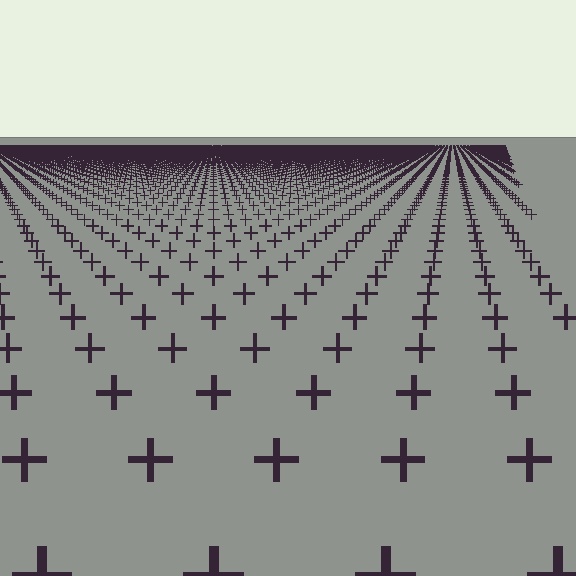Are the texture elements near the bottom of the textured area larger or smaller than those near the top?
Larger. Near the bottom, elements are closer to the viewer and appear at a bigger on-screen size.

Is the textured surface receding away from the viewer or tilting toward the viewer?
The surface is receding away from the viewer. Texture elements get smaller and denser toward the top.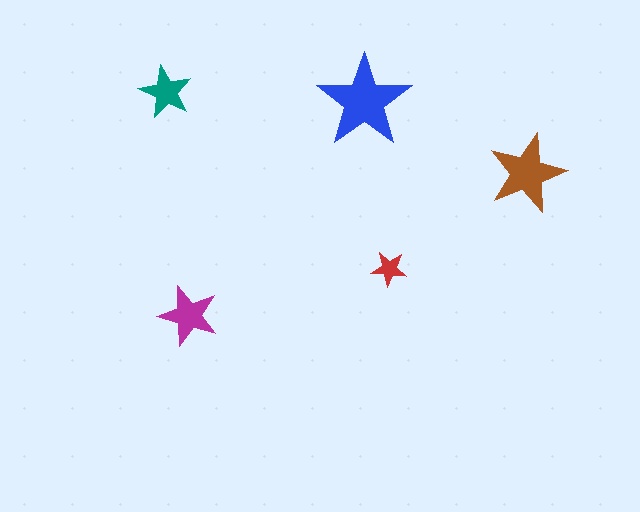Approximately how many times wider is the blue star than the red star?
About 2.5 times wider.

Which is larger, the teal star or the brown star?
The brown one.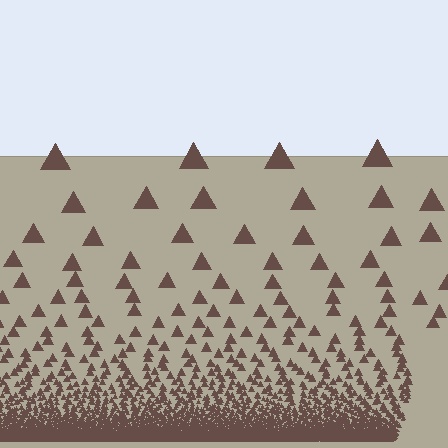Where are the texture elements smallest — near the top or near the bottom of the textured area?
Near the bottom.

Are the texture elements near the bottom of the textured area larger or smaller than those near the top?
Smaller. The gradient is inverted — elements near the bottom are smaller and denser.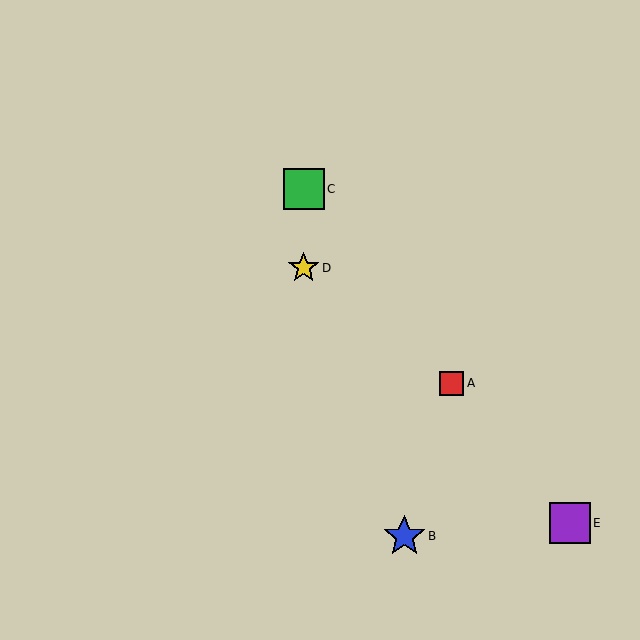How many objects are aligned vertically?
2 objects (C, D) are aligned vertically.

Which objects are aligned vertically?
Objects C, D are aligned vertically.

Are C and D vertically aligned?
Yes, both are at x≈304.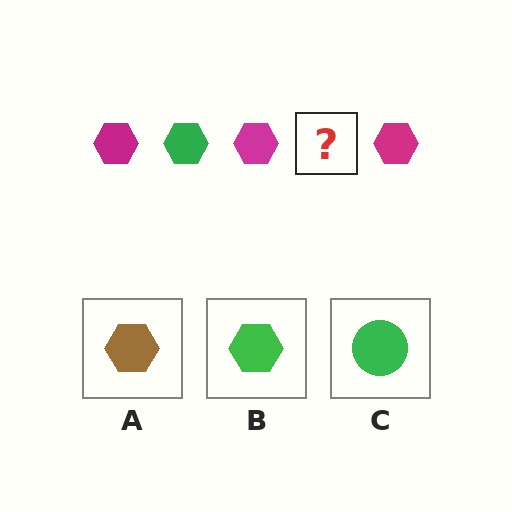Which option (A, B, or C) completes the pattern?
B.